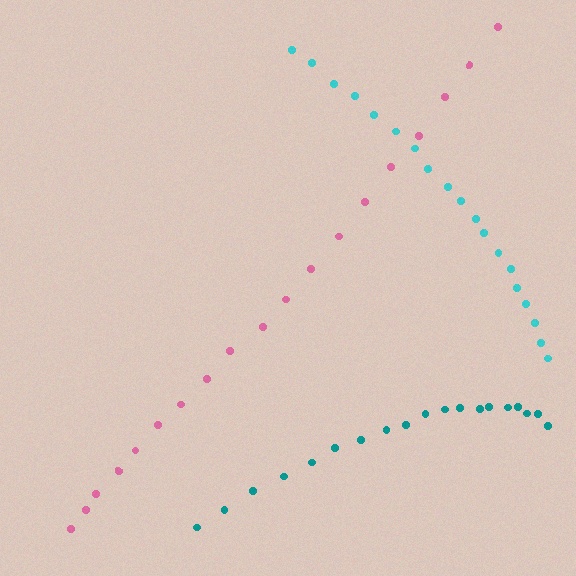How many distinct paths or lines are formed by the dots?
There are 3 distinct paths.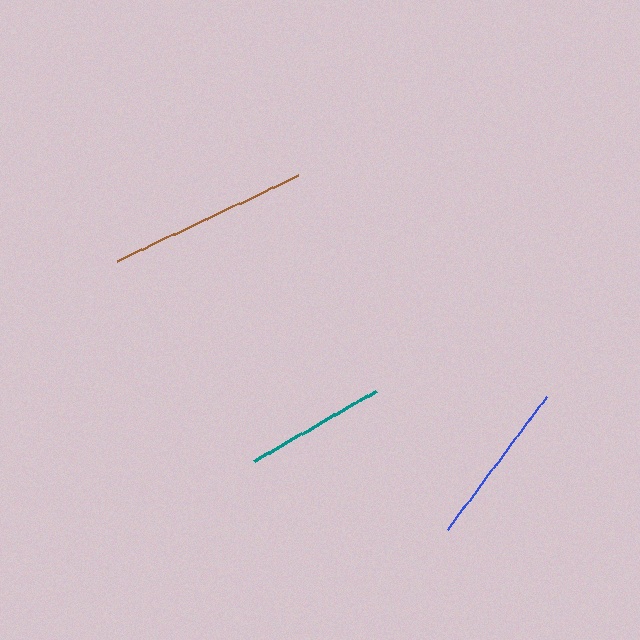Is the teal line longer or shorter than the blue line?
The blue line is longer than the teal line.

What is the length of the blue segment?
The blue segment is approximately 166 pixels long.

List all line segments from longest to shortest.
From longest to shortest: brown, blue, teal.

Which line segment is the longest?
The brown line is the longest at approximately 201 pixels.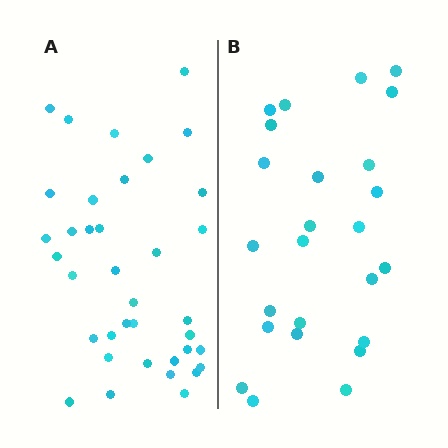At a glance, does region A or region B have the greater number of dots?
Region A (the left region) has more dots.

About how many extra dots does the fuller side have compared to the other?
Region A has roughly 12 or so more dots than region B.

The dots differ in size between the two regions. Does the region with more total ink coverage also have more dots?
No. Region B has more total ink coverage because its dots are larger, but region A actually contains more individual dots. Total area can be misleading — the number of items is what matters here.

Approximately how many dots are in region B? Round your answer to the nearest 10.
About 20 dots. (The exact count is 25, which rounds to 20.)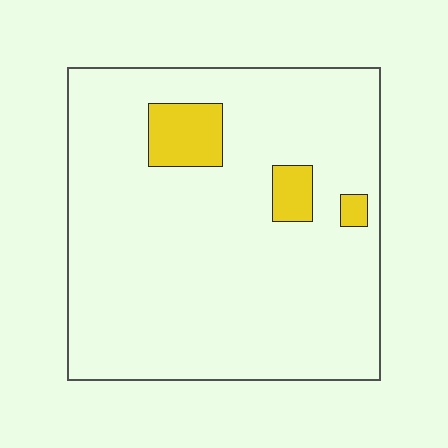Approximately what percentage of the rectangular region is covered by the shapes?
Approximately 10%.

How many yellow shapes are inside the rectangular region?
3.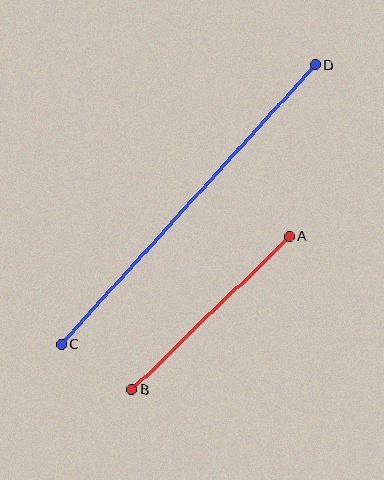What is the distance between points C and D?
The distance is approximately 377 pixels.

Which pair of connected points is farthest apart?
Points C and D are farthest apart.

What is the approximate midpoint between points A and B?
The midpoint is at approximately (211, 313) pixels.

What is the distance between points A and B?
The distance is approximately 220 pixels.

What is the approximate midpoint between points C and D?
The midpoint is at approximately (188, 204) pixels.